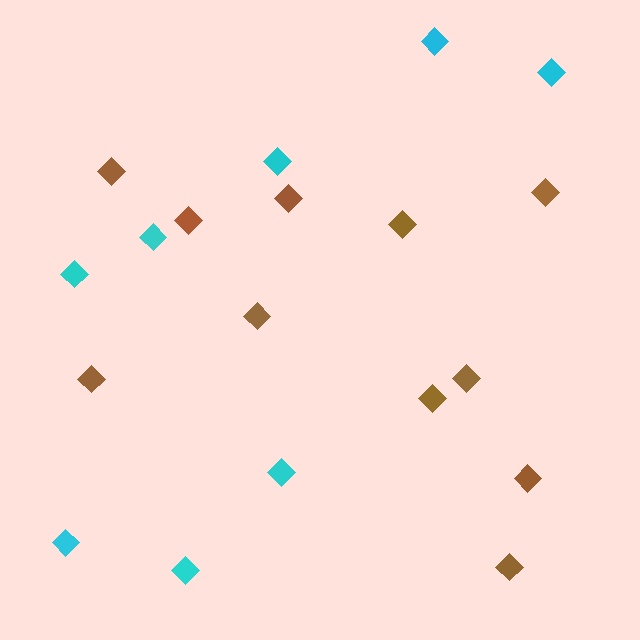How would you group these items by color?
There are 2 groups: one group of brown diamonds (11) and one group of cyan diamonds (8).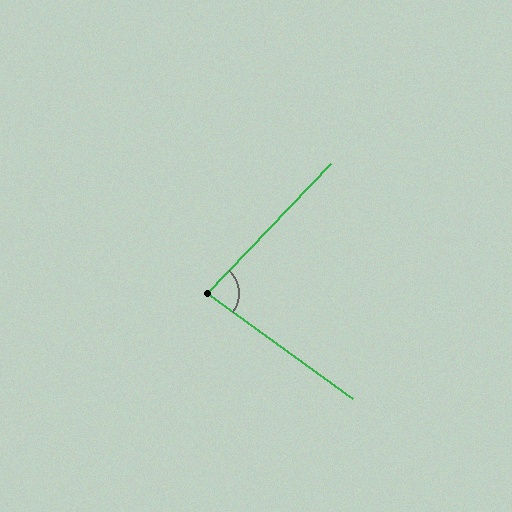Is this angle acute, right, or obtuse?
It is acute.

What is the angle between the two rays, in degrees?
Approximately 82 degrees.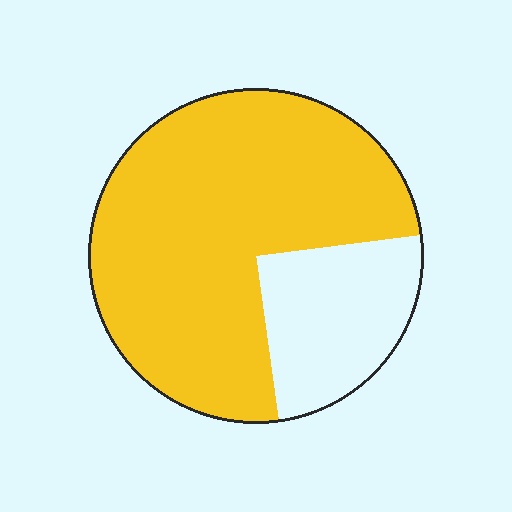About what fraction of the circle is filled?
About three quarters (3/4).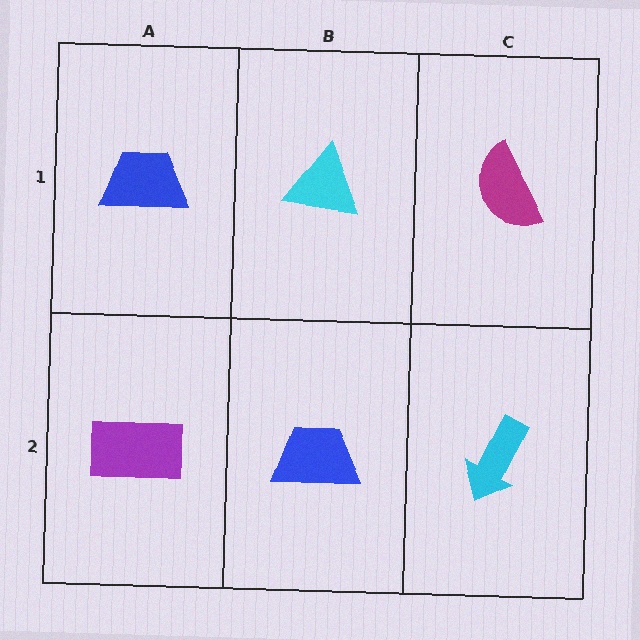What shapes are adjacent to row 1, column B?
A blue trapezoid (row 2, column B), a blue trapezoid (row 1, column A), a magenta semicircle (row 1, column C).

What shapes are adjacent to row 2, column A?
A blue trapezoid (row 1, column A), a blue trapezoid (row 2, column B).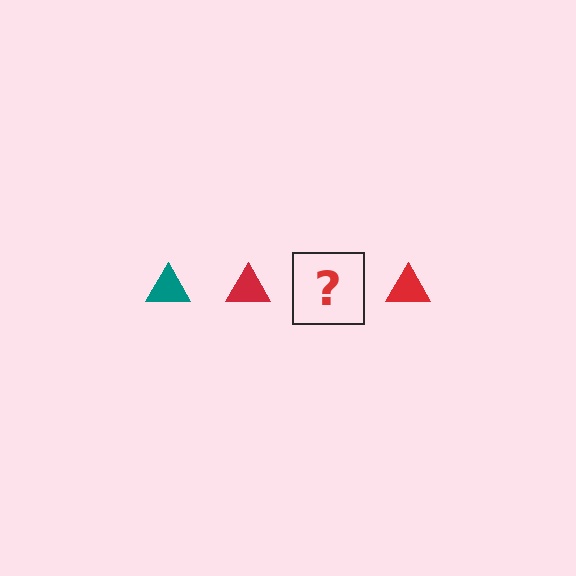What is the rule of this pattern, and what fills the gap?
The rule is that the pattern cycles through teal, red triangles. The gap should be filled with a teal triangle.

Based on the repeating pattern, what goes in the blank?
The blank should be a teal triangle.